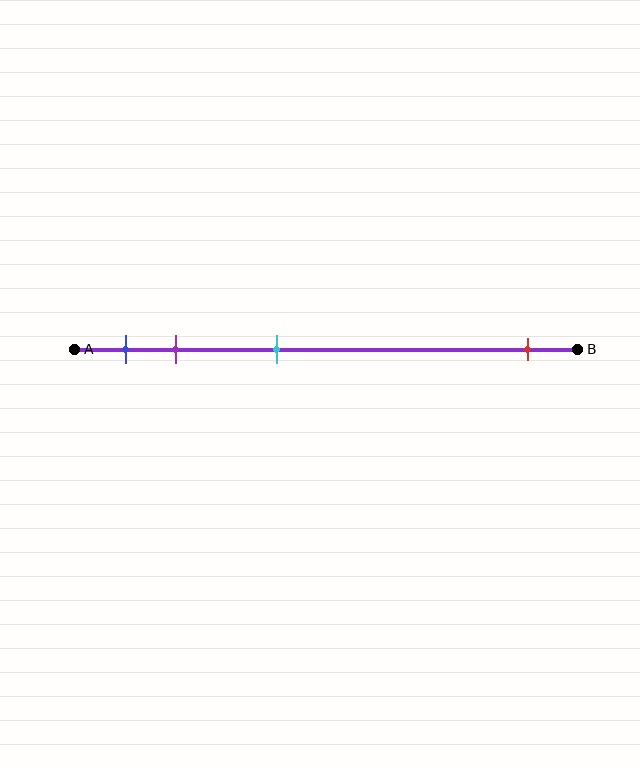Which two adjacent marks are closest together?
The blue and purple marks are the closest adjacent pair.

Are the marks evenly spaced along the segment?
No, the marks are not evenly spaced.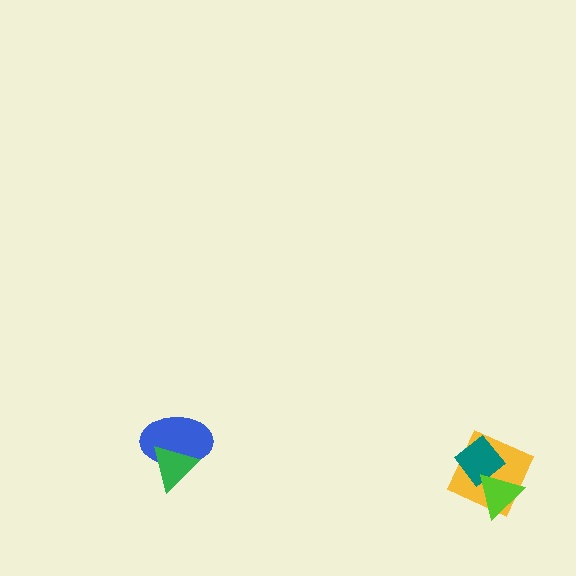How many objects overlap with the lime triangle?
2 objects overlap with the lime triangle.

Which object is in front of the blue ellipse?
The green triangle is in front of the blue ellipse.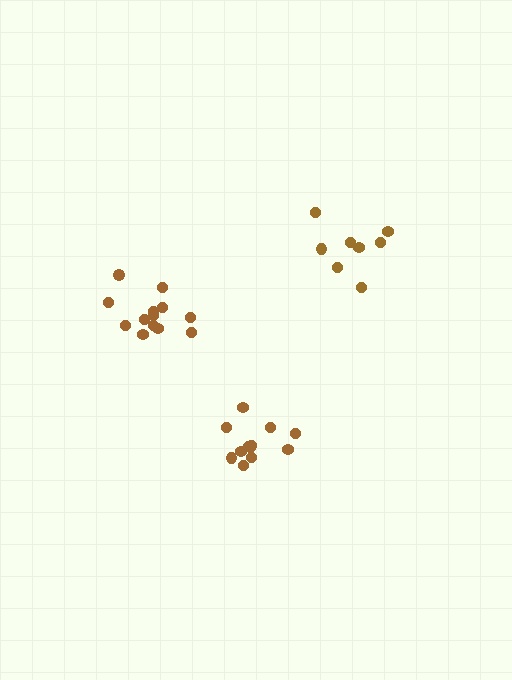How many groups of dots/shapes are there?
There are 3 groups.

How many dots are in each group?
Group 1: 12 dots, Group 2: 8 dots, Group 3: 13 dots (33 total).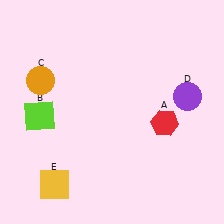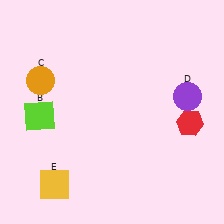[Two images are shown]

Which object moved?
The red hexagon (A) moved right.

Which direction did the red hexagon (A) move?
The red hexagon (A) moved right.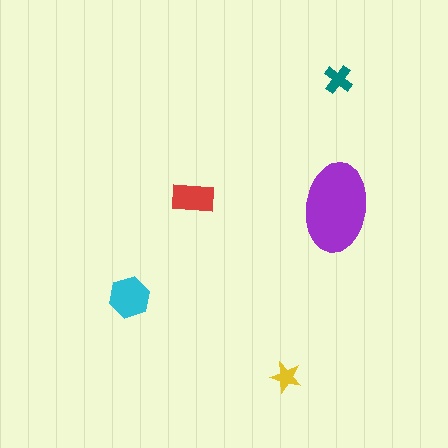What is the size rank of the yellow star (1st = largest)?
5th.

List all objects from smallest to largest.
The yellow star, the teal cross, the red rectangle, the cyan hexagon, the purple ellipse.